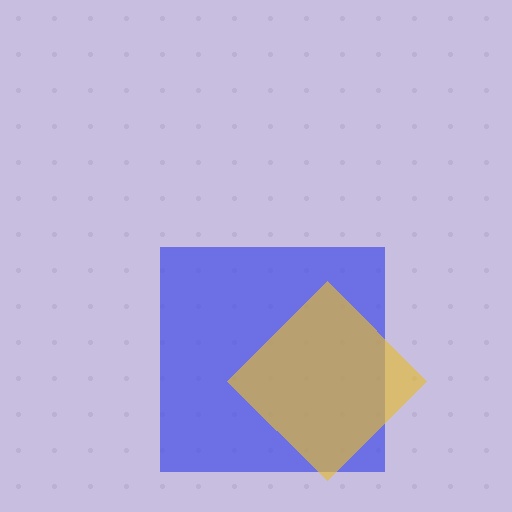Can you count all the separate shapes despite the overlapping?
Yes, there are 2 separate shapes.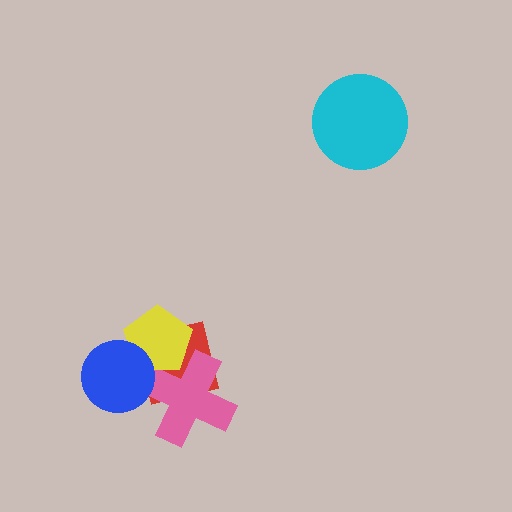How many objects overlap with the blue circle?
3 objects overlap with the blue circle.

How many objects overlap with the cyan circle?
0 objects overlap with the cyan circle.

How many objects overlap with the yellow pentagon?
3 objects overlap with the yellow pentagon.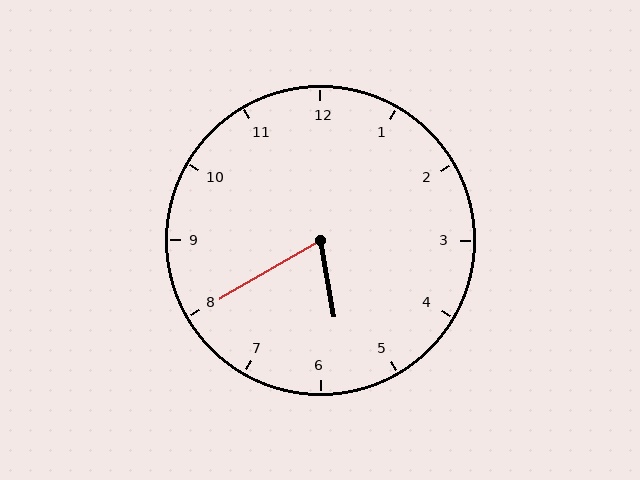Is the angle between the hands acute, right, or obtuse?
It is acute.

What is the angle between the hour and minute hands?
Approximately 70 degrees.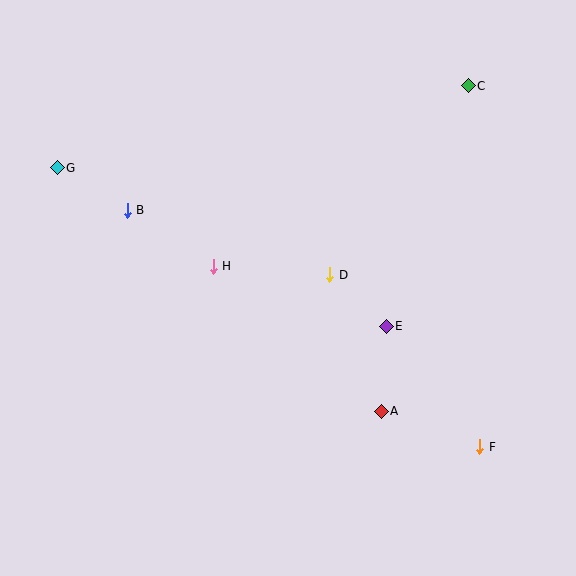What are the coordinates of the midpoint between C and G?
The midpoint between C and G is at (263, 127).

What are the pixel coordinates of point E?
Point E is at (386, 326).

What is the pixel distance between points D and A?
The distance between D and A is 146 pixels.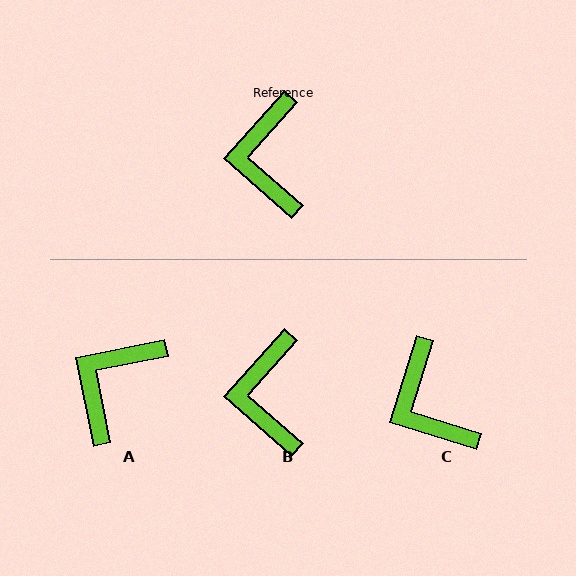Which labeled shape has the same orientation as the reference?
B.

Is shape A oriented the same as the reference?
No, it is off by about 37 degrees.